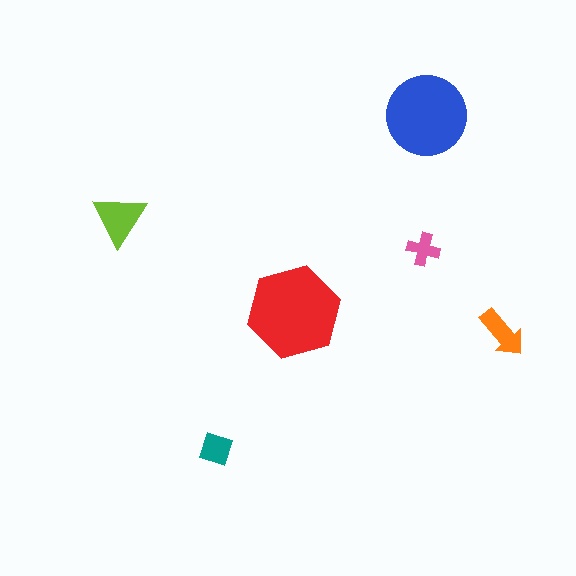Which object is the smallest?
The pink cross.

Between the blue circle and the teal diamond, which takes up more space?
The blue circle.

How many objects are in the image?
There are 6 objects in the image.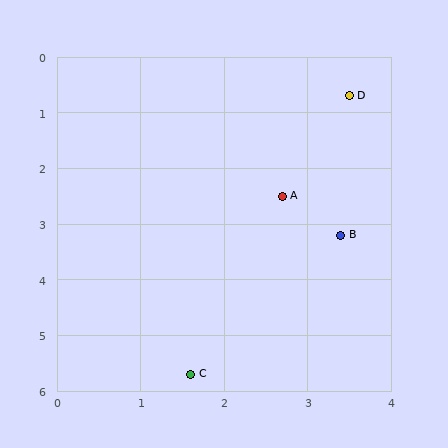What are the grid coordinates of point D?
Point D is at approximately (3.5, 0.7).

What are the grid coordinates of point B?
Point B is at approximately (3.4, 3.2).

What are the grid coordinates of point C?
Point C is at approximately (1.6, 5.7).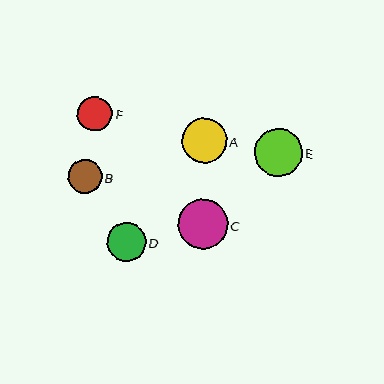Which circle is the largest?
Circle C is the largest with a size of approximately 50 pixels.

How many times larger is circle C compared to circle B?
Circle C is approximately 1.5 times the size of circle B.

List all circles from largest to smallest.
From largest to smallest: C, E, A, D, F, B.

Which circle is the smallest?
Circle B is the smallest with a size of approximately 34 pixels.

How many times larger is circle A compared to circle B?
Circle A is approximately 1.3 times the size of circle B.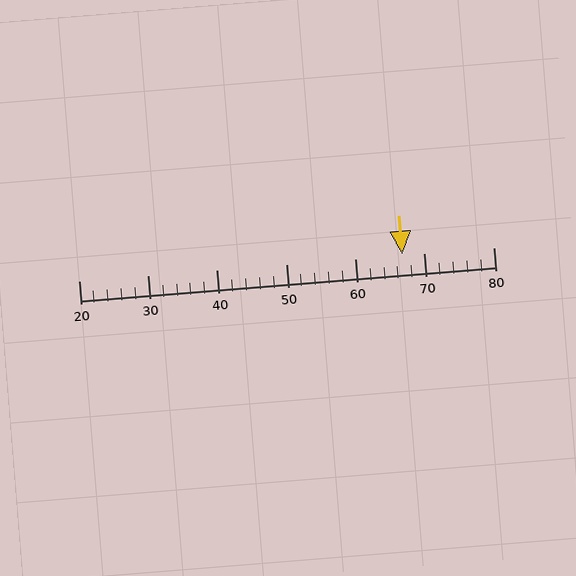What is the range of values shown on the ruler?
The ruler shows values from 20 to 80.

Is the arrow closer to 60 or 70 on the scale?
The arrow is closer to 70.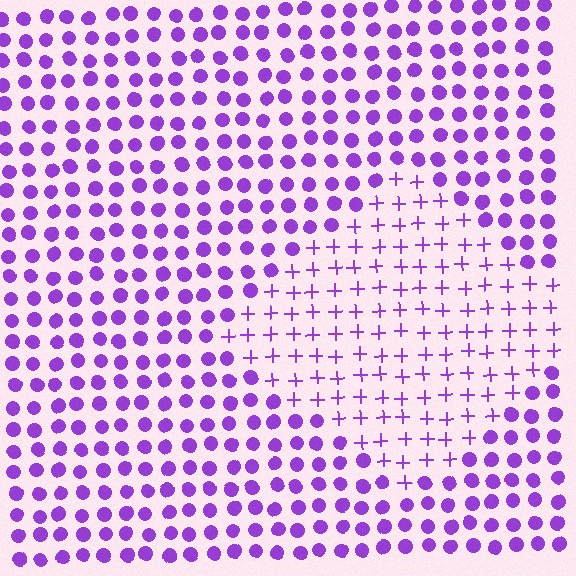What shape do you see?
I see a diamond.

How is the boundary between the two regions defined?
The boundary is defined by a change in element shape: plus signs inside vs. circles outside. All elements share the same color and spacing.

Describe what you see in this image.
The image is filled with small purple elements arranged in a uniform grid. A diamond-shaped region contains plus signs, while the surrounding area contains circles. The boundary is defined purely by the change in element shape.